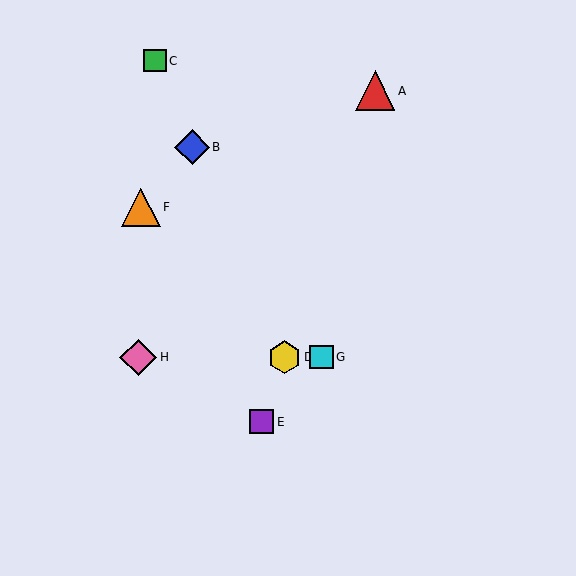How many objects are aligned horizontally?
3 objects (D, G, H) are aligned horizontally.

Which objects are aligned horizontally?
Objects D, G, H are aligned horizontally.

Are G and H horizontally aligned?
Yes, both are at y≈357.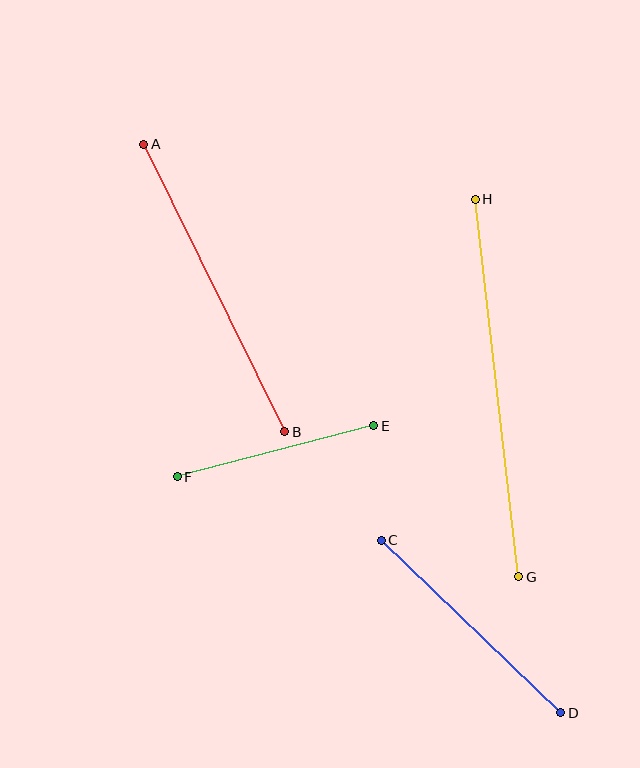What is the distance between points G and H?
The distance is approximately 380 pixels.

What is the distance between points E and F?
The distance is approximately 203 pixels.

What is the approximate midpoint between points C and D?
The midpoint is at approximately (471, 626) pixels.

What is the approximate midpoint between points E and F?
The midpoint is at approximately (275, 451) pixels.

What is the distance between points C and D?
The distance is approximately 249 pixels.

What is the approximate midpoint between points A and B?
The midpoint is at approximately (214, 288) pixels.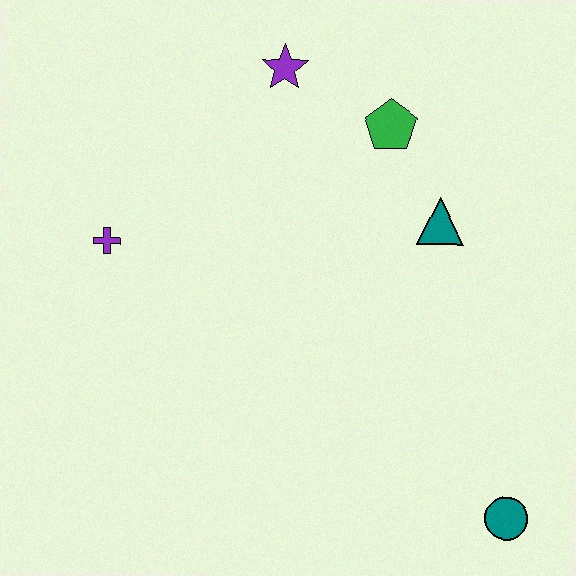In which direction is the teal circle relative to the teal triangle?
The teal circle is below the teal triangle.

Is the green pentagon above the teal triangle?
Yes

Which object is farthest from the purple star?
The teal circle is farthest from the purple star.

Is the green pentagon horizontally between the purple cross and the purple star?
No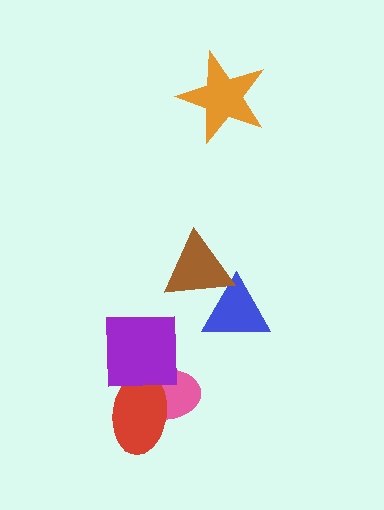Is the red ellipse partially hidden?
Yes, it is partially covered by another shape.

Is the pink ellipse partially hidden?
Yes, it is partially covered by another shape.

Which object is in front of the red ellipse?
The purple square is in front of the red ellipse.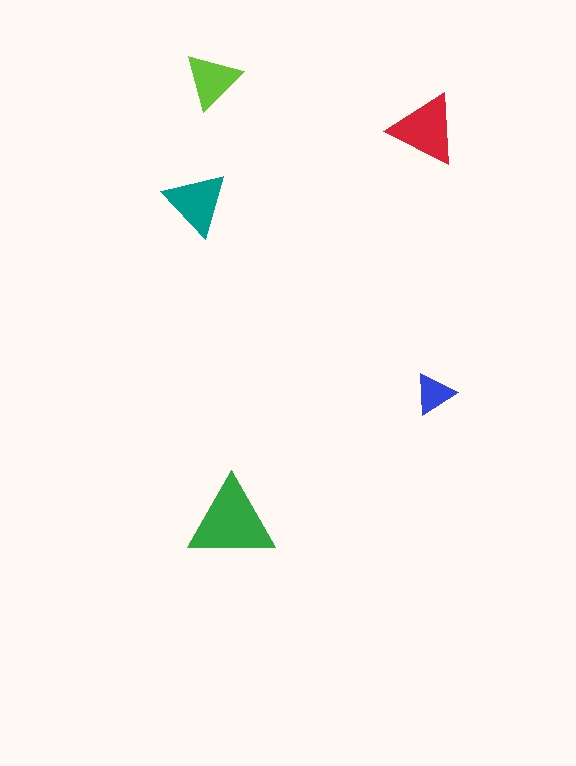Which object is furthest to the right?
The blue triangle is rightmost.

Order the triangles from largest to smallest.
the green one, the red one, the teal one, the lime one, the blue one.